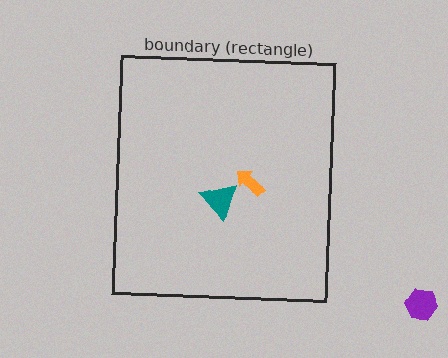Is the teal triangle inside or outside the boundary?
Inside.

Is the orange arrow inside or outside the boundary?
Inside.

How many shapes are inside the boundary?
2 inside, 1 outside.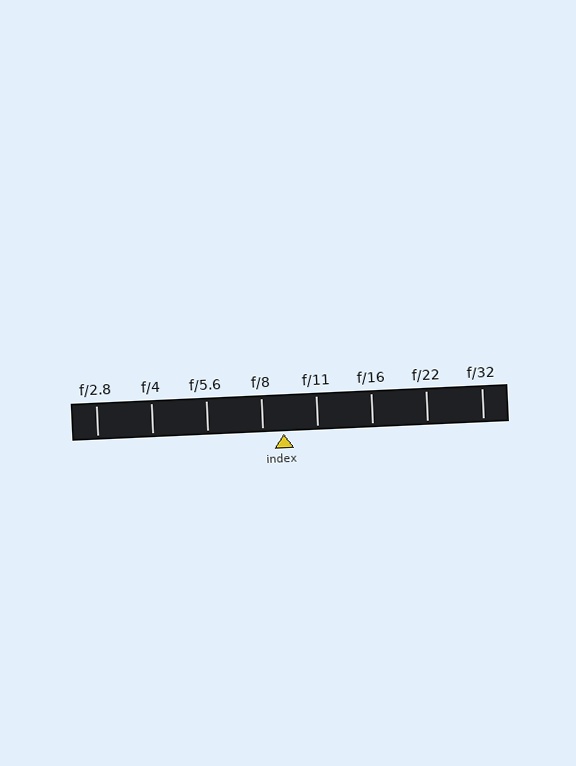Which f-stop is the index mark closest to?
The index mark is closest to f/8.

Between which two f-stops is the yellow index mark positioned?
The index mark is between f/8 and f/11.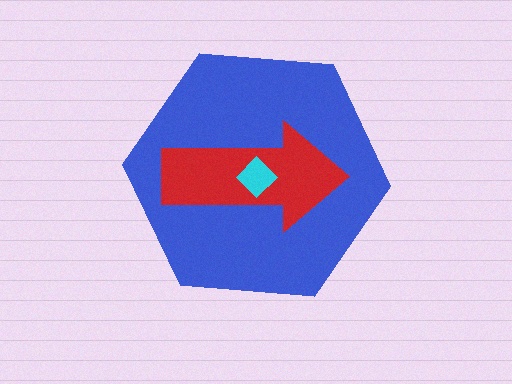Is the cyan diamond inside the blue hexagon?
Yes.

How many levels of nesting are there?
3.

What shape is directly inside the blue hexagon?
The red arrow.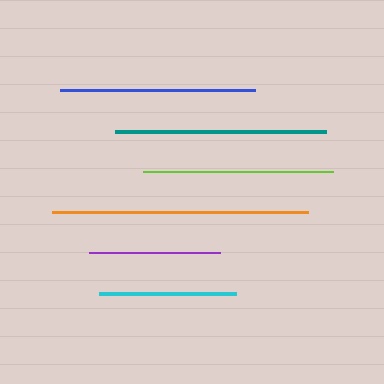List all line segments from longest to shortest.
From longest to shortest: orange, teal, blue, lime, cyan, purple.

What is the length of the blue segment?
The blue segment is approximately 195 pixels long.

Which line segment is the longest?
The orange line is the longest at approximately 256 pixels.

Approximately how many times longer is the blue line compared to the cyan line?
The blue line is approximately 1.4 times the length of the cyan line.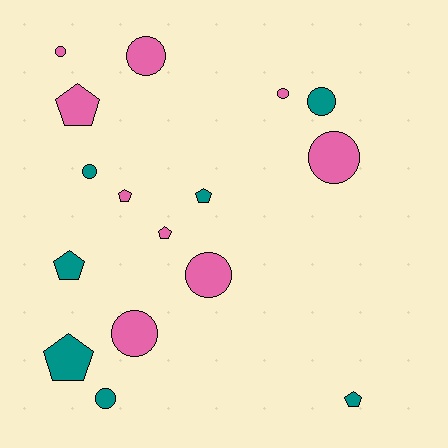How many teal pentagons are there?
There are 4 teal pentagons.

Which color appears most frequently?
Pink, with 9 objects.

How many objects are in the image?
There are 16 objects.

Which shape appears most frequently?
Circle, with 9 objects.